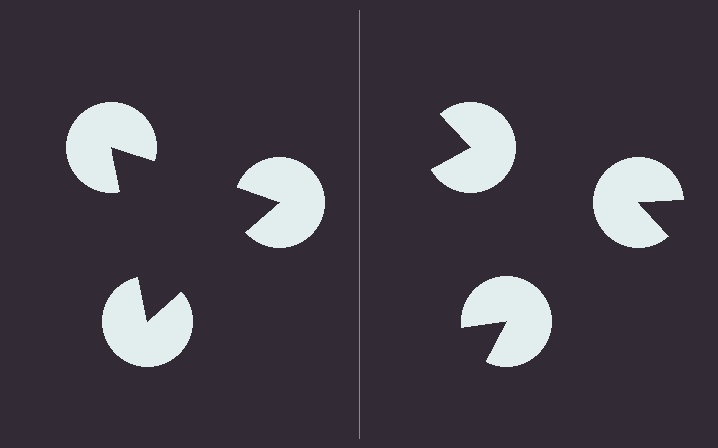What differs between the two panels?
The pac-man discs are positioned identically on both sides; only the wedge orientations differ. On the left they align to a triangle; on the right they are misaligned.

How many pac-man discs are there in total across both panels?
6 — 3 on each side.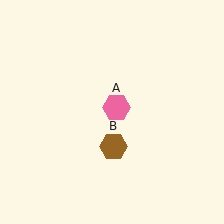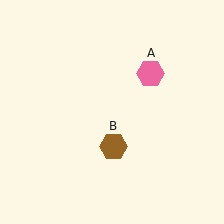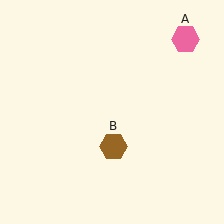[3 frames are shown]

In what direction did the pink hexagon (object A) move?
The pink hexagon (object A) moved up and to the right.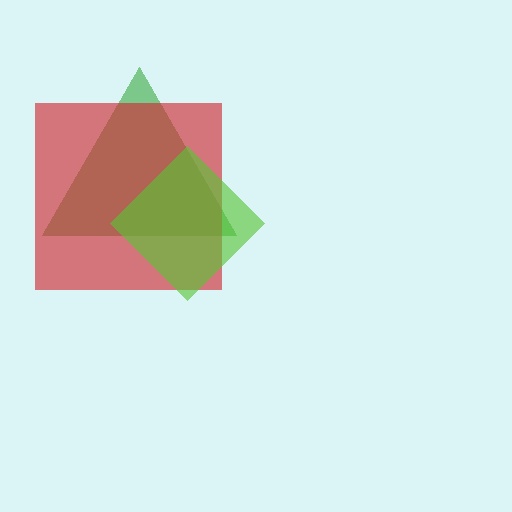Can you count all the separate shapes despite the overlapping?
Yes, there are 3 separate shapes.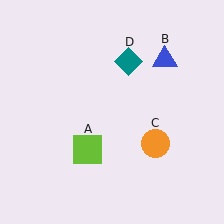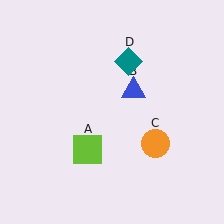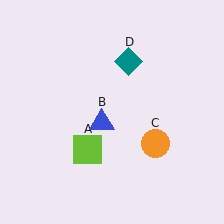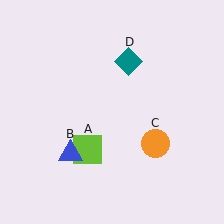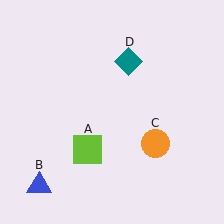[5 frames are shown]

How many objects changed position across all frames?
1 object changed position: blue triangle (object B).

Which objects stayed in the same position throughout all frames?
Lime square (object A) and orange circle (object C) and teal diamond (object D) remained stationary.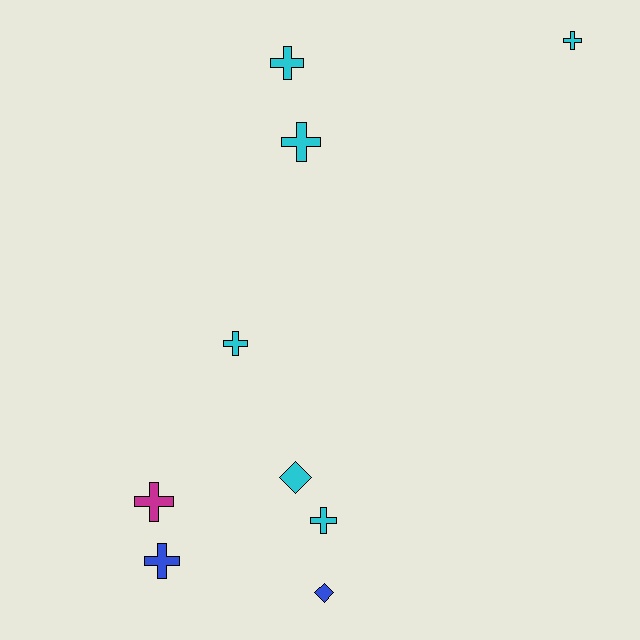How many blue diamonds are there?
There is 1 blue diamond.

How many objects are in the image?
There are 9 objects.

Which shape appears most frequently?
Cross, with 7 objects.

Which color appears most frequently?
Cyan, with 6 objects.